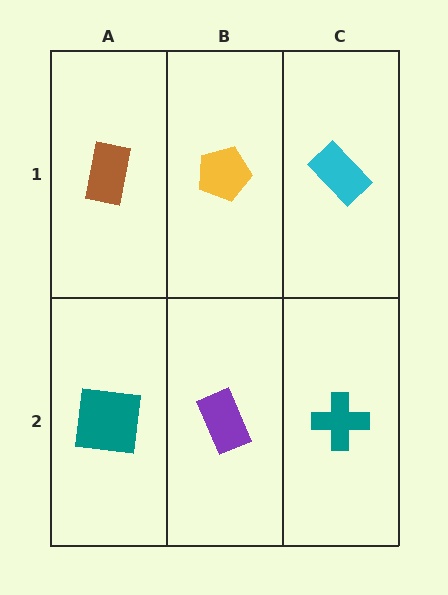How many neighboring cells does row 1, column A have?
2.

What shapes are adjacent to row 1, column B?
A purple rectangle (row 2, column B), a brown rectangle (row 1, column A), a cyan rectangle (row 1, column C).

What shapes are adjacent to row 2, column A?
A brown rectangle (row 1, column A), a purple rectangle (row 2, column B).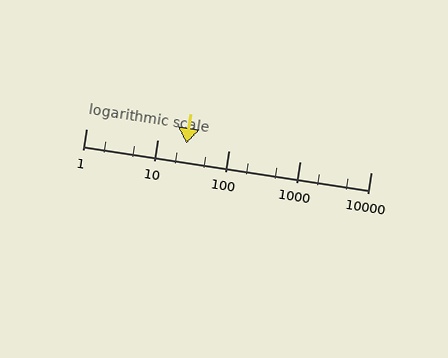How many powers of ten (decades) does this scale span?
The scale spans 4 decades, from 1 to 10000.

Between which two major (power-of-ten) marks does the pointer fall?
The pointer is between 10 and 100.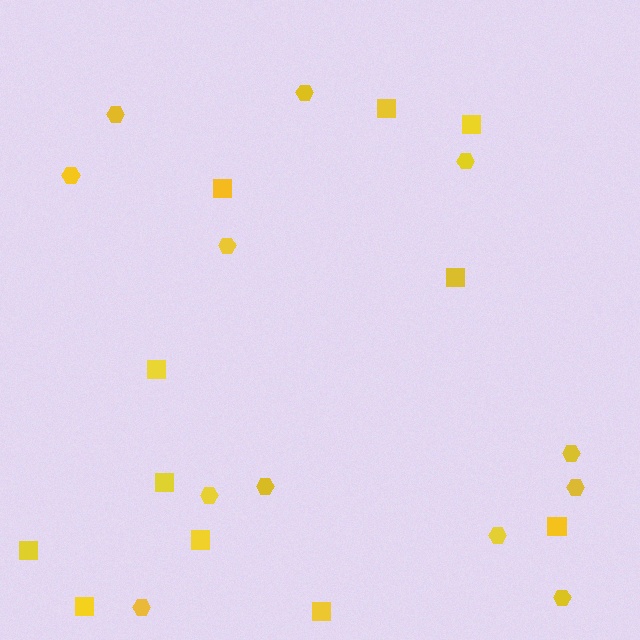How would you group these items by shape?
There are 2 groups: one group of squares (11) and one group of hexagons (12).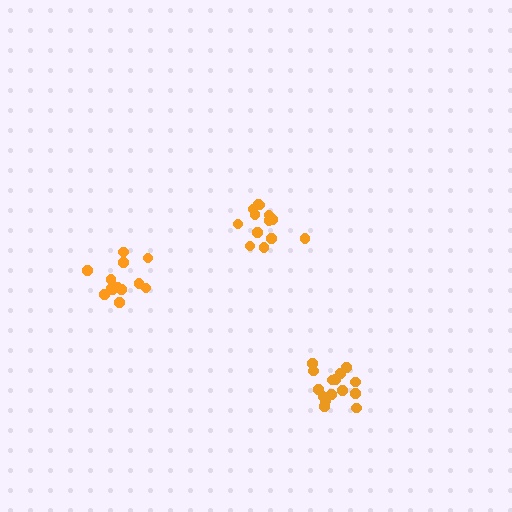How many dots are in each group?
Group 1: 15 dots, Group 2: 13 dots, Group 3: 13 dots (41 total).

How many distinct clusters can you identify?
There are 3 distinct clusters.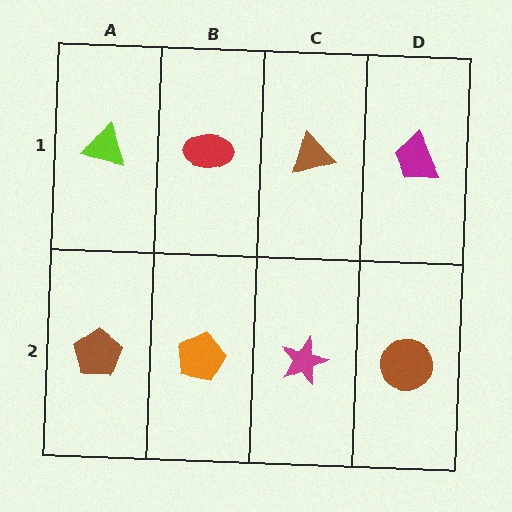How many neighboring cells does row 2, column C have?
3.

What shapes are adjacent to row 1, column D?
A brown circle (row 2, column D), a brown triangle (row 1, column C).